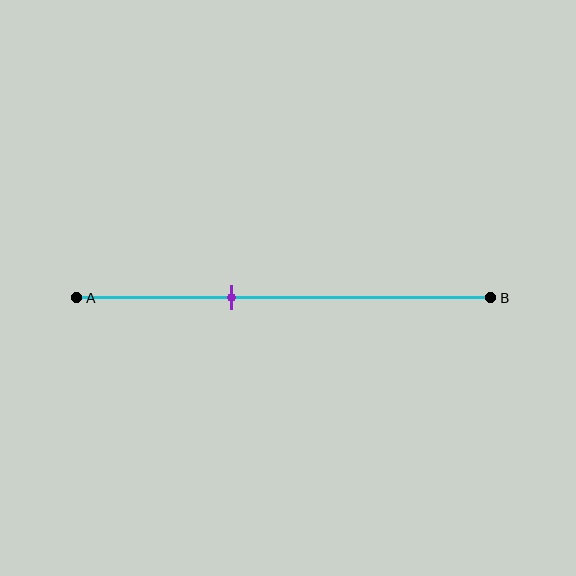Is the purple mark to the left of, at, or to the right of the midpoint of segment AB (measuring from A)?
The purple mark is to the left of the midpoint of segment AB.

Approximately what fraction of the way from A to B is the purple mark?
The purple mark is approximately 35% of the way from A to B.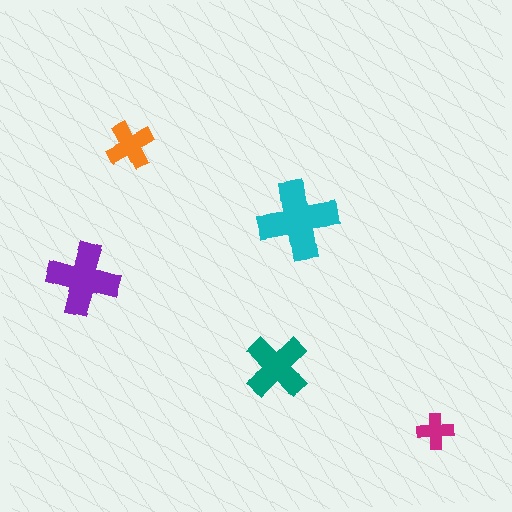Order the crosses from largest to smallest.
the cyan one, the purple one, the teal one, the orange one, the magenta one.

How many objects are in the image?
There are 5 objects in the image.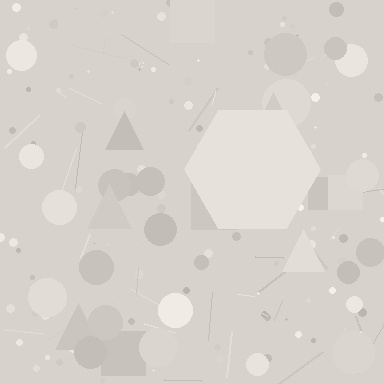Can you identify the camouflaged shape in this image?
The camouflaged shape is a hexagon.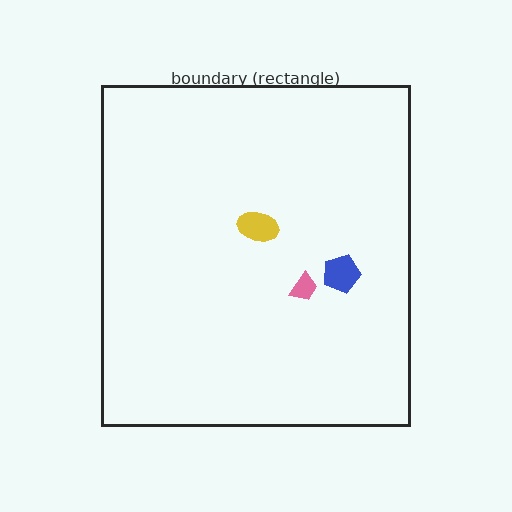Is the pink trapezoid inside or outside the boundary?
Inside.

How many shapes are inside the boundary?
3 inside, 0 outside.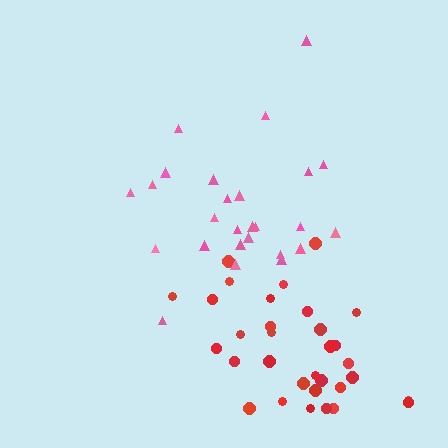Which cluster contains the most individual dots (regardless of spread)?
Red (32).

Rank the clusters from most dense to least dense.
red, pink.